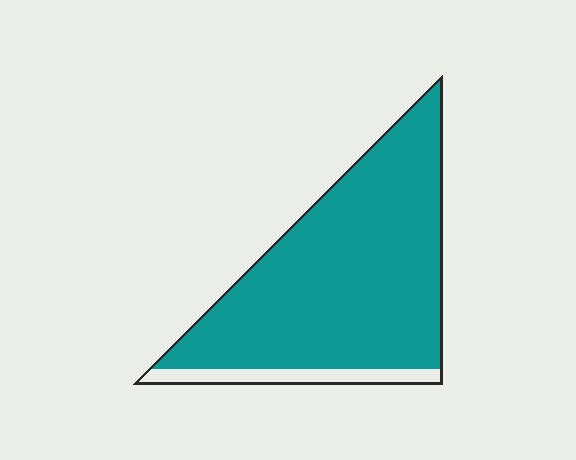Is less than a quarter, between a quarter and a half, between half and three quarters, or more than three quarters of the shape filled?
More than three quarters.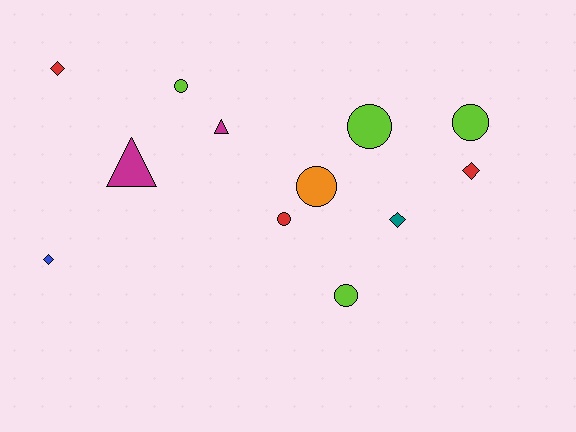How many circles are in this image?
There are 6 circles.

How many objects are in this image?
There are 12 objects.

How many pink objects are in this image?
There are no pink objects.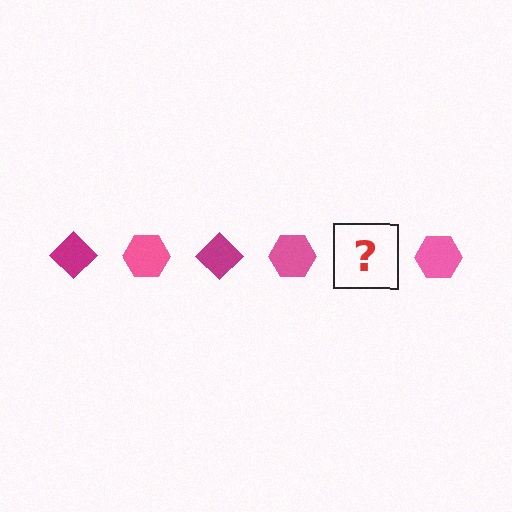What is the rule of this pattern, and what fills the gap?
The rule is that the pattern alternates between magenta diamond and pink hexagon. The gap should be filled with a magenta diamond.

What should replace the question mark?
The question mark should be replaced with a magenta diamond.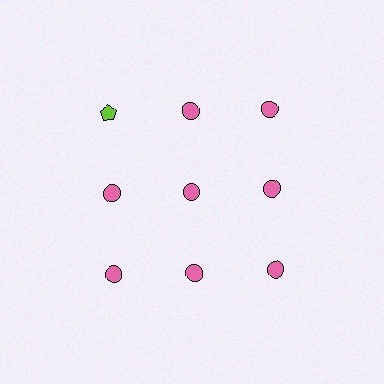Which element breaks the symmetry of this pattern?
The lime pentagon in the top row, leftmost column breaks the symmetry. All other shapes are pink circles.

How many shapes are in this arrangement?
There are 9 shapes arranged in a grid pattern.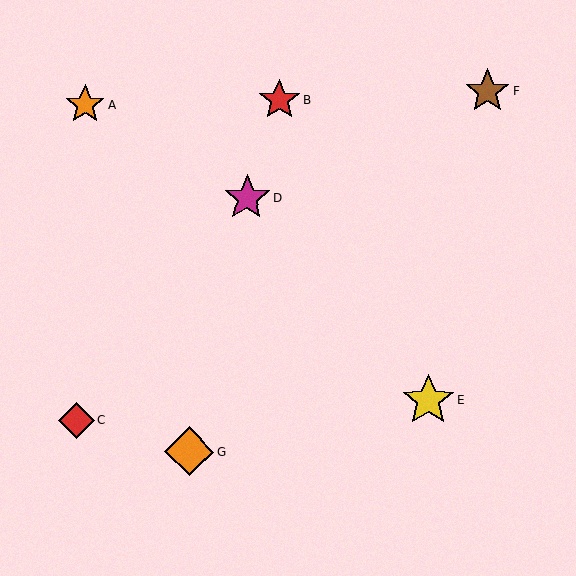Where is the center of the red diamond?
The center of the red diamond is at (77, 420).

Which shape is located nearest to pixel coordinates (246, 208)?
The magenta star (labeled D) at (247, 198) is nearest to that location.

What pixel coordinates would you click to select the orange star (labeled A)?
Click at (85, 104) to select the orange star A.